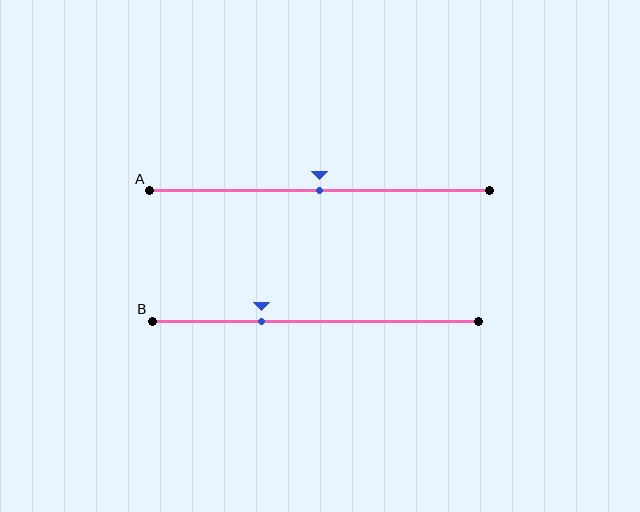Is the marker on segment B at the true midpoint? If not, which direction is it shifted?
No, the marker on segment B is shifted to the left by about 17% of the segment length.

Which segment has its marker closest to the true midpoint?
Segment A has its marker closest to the true midpoint.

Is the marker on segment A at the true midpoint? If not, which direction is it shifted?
Yes, the marker on segment A is at the true midpoint.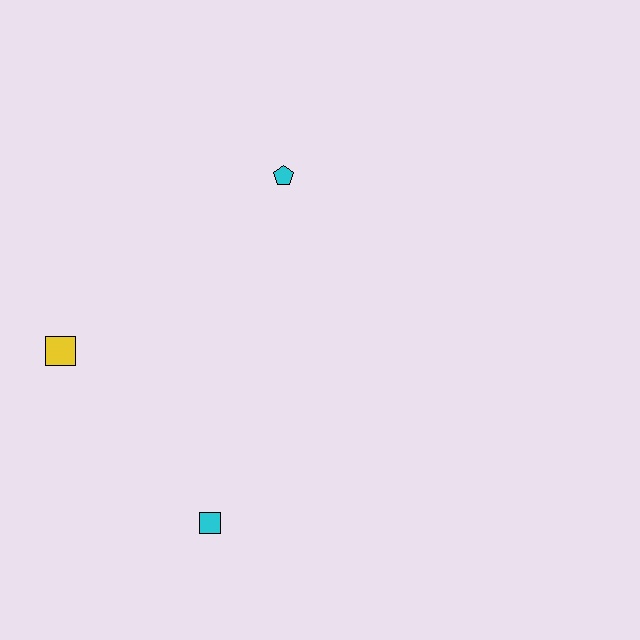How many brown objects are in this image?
There are no brown objects.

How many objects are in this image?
There are 3 objects.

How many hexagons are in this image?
There are no hexagons.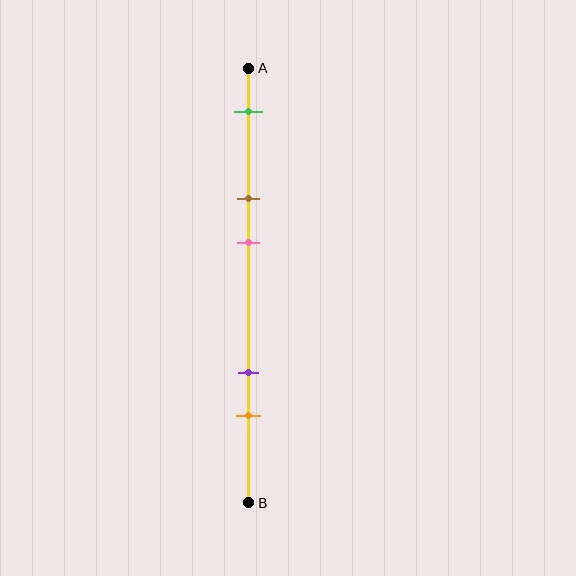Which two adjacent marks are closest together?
The brown and pink marks are the closest adjacent pair.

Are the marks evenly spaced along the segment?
No, the marks are not evenly spaced.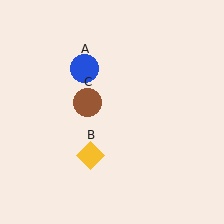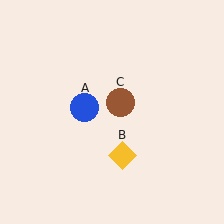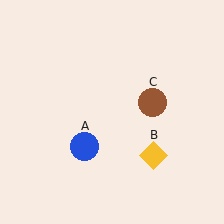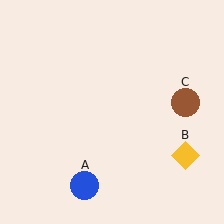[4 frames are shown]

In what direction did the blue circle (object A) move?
The blue circle (object A) moved down.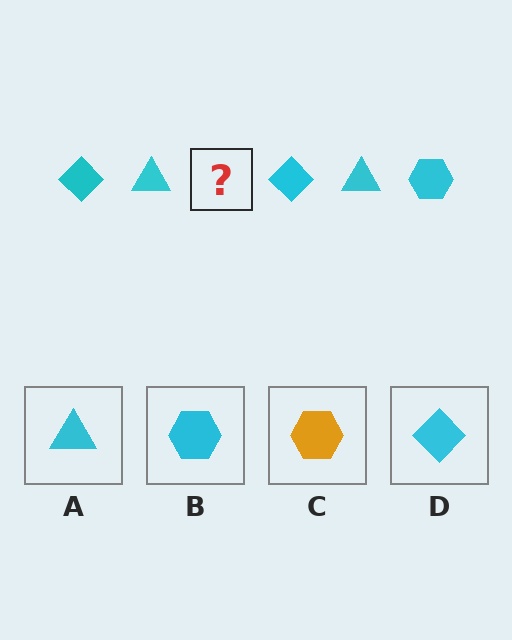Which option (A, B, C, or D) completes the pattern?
B.